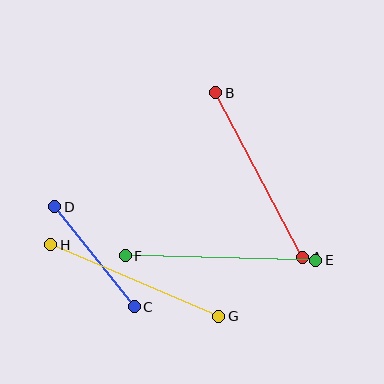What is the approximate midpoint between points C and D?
The midpoint is at approximately (94, 257) pixels.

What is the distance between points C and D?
The distance is approximately 128 pixels.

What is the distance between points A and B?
The distance is approximately 186 pixels.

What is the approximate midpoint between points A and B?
The midpoint is at approximately (259, 175) pixels.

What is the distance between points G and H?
The distance is approximately 182 pixels.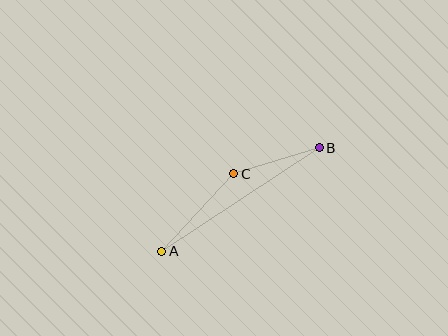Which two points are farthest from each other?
Points A and B are farthest from each other.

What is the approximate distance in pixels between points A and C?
The distance between A and C is approximately 106 pixels.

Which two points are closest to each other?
Points B and C are closest to each other.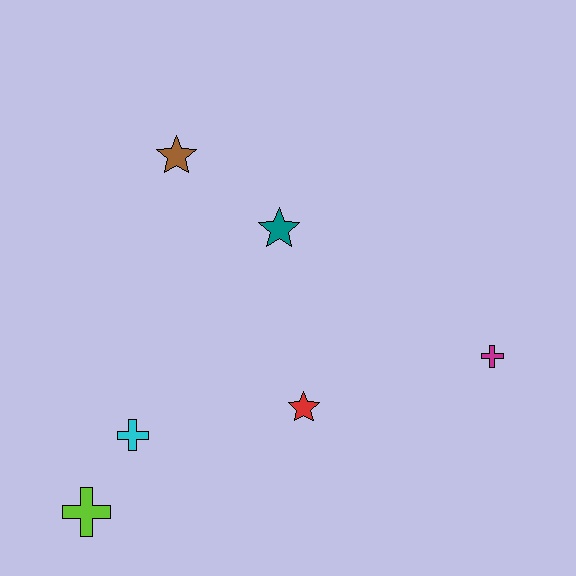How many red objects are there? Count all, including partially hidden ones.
There is 1 red object.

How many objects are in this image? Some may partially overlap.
There are 6 objects.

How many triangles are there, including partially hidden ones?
There are no triangles.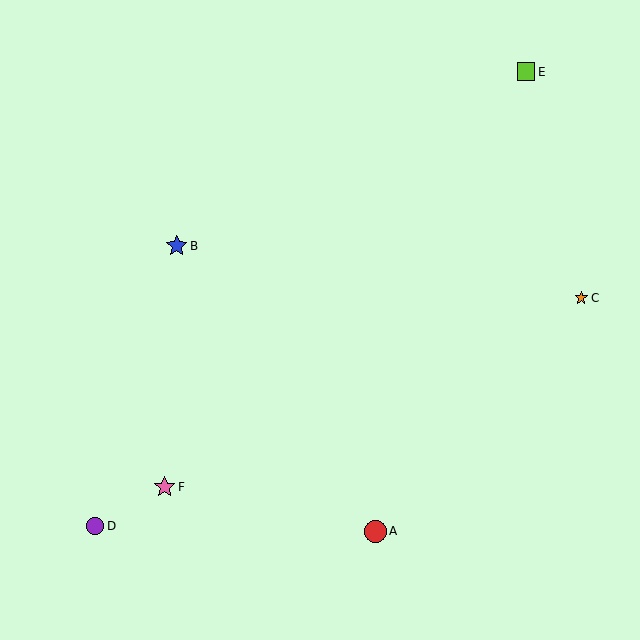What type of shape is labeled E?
Shape E is a lime square.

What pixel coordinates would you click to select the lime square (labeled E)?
Click at (526, 72) to select the lime square E.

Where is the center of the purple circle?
The center of the purple circle is at (95, 526).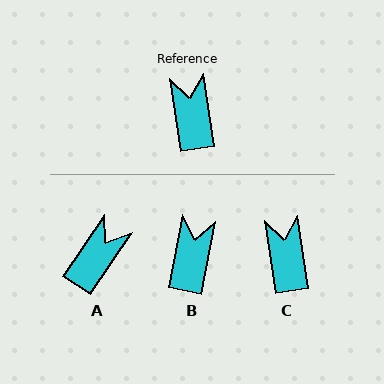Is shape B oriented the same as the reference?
No, it is off by about 20 degrees.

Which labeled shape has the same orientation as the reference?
C.